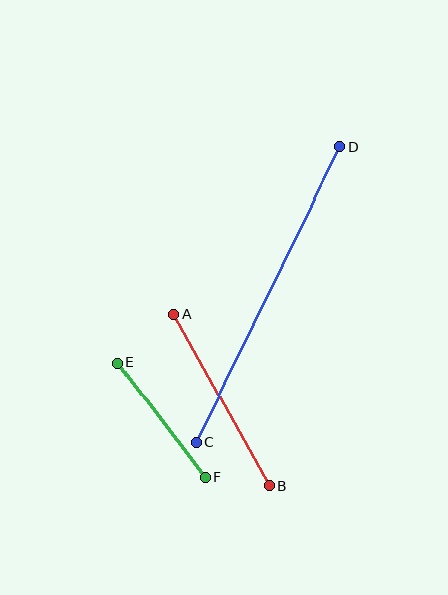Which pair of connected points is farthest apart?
Points C and D are farthest apart.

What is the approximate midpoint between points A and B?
The midpoint is at approximately (221, 400) pixels.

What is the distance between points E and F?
The distance is approximately 144 pixels.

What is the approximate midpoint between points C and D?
The midpoint is at approximately (268, 295) pixels.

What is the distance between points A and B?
The distance is approximately 196 pixels.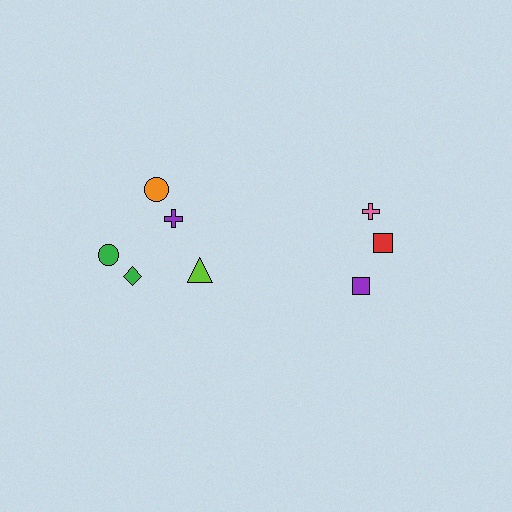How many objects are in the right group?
There are 3 objects.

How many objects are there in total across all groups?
There are 8 objects.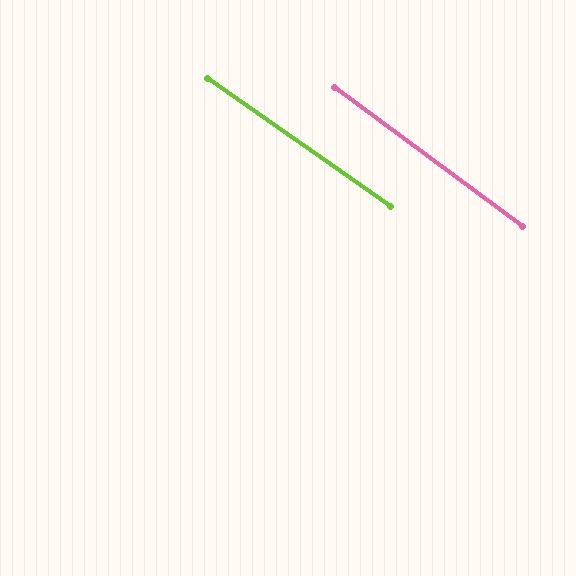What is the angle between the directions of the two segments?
Approximately 1 degree.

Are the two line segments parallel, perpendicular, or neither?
Parallel — their directions differ by only 1.5°.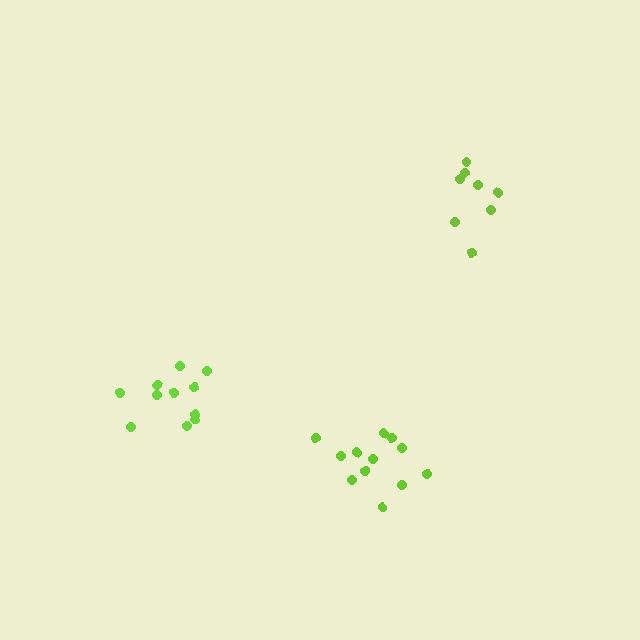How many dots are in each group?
Group 1: 8 dots, Group 2: 12 dots, Group 3: 11 dots (31 total).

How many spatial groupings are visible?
There are 3 spatial groupings.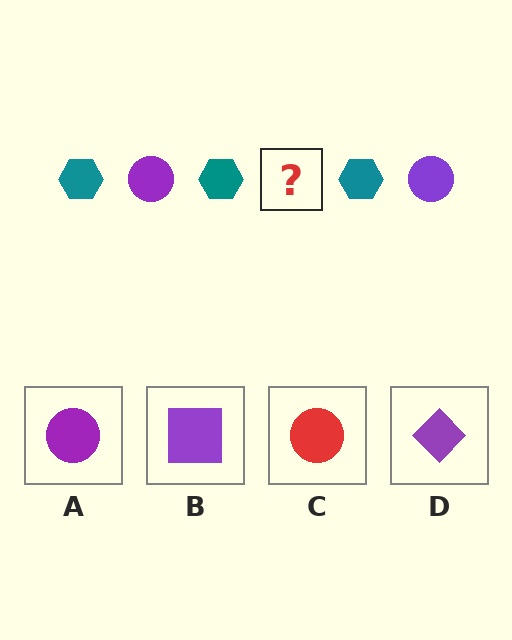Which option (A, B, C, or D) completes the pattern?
A.